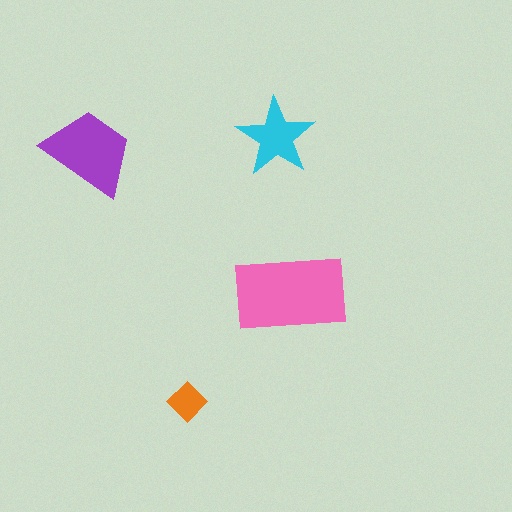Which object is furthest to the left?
The purple trapezoid is leftmost.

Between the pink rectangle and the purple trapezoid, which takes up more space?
The pink rectangle.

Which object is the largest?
The pink rectangle.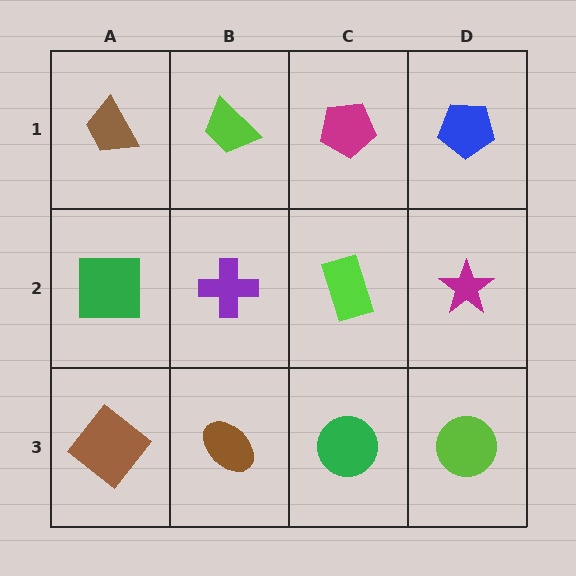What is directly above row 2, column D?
A blue pentagon.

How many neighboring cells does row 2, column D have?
3.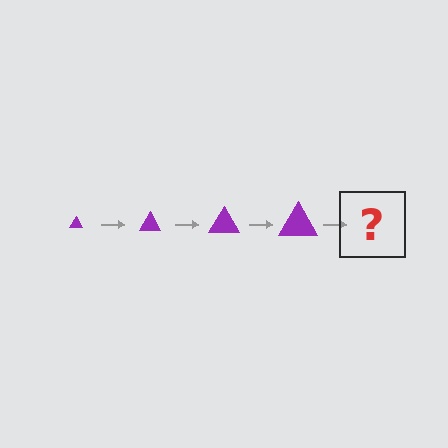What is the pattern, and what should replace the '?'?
The pattern is that the triangle gets progressively larger each step. The '?' should be a purple triangle, larger than the previous one.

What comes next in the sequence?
The next element should be a purple triangle, larger than the previous one.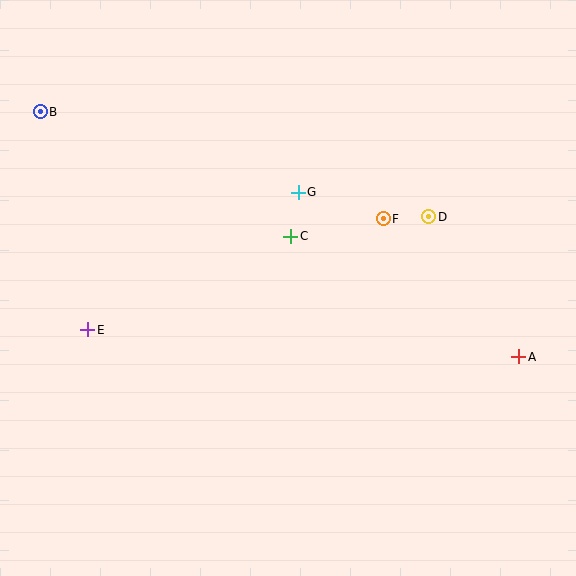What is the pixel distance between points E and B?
The distance between E and B is 223 pixels.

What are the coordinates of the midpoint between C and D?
The midpoint between C and D is at (360, 226).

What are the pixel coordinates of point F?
Point F is at (383, 219).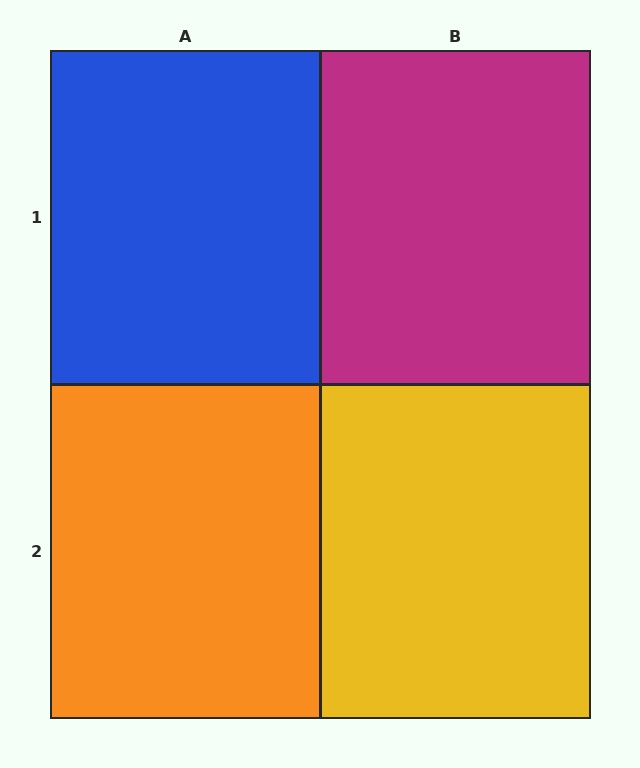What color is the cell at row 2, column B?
Yellow.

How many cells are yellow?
1 cell is yellow.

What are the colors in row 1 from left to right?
Blue, magenta.